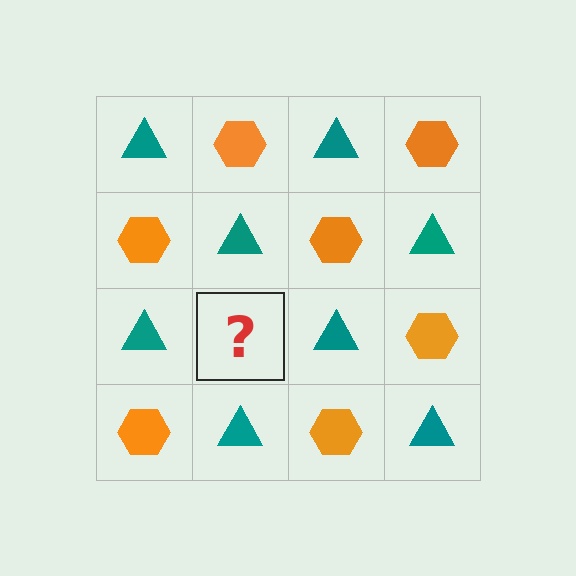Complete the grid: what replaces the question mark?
The question mark should be replaced with an orange hexagon.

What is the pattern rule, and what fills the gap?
The rule is that it alternates teal triangle and orange hexagon in a checkerboard pattern. The gap should be filled with an orange hexagon.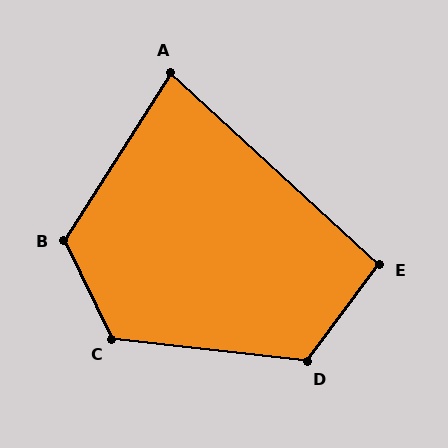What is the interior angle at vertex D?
Approximately 120 degrees (obtuse).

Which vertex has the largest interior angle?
C, at approximately 122 degrees.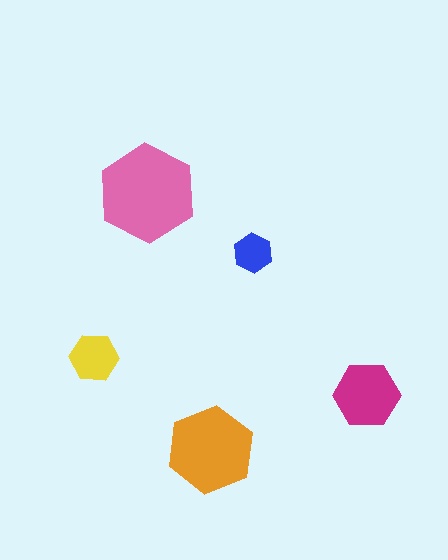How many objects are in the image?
There are 5 objects in the image.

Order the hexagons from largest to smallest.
the pink one, the orange one, the magenta one, the yellow one, the blue one.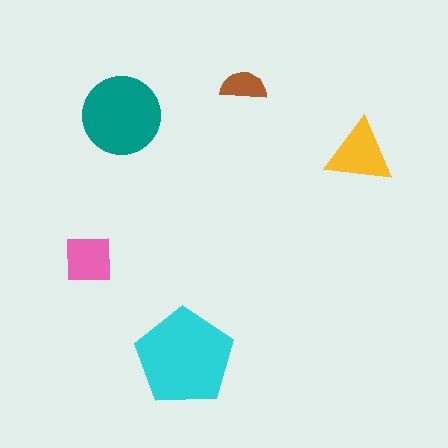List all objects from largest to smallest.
The cyan pentagon, the teal circle, the yellow triangle, the pink square, the brown semicircle.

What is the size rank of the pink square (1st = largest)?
4th.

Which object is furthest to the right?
The yellow triangle is rightmost.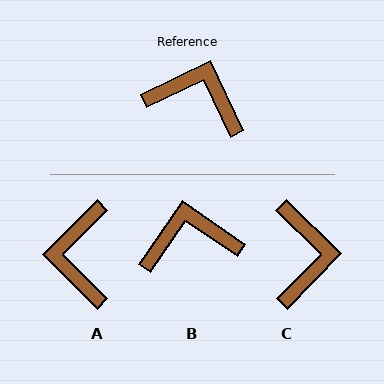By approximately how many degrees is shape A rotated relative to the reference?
Approximately 109 degrees counter-clockwise.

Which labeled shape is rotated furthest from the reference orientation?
A, about 109 degrees away.